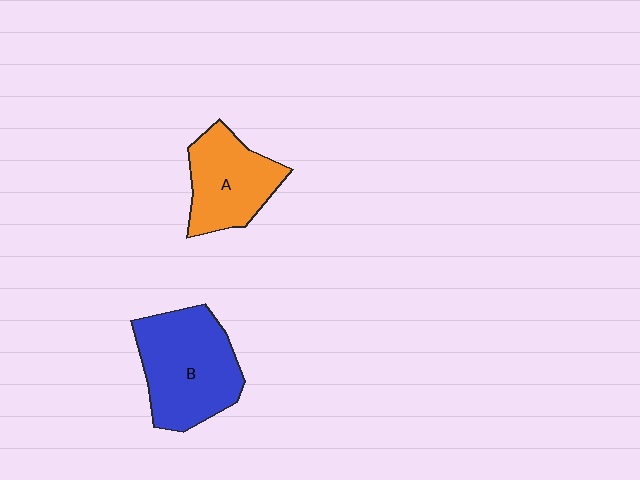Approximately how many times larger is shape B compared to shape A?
Approximately 1.4 times.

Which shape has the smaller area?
Shape A (orange).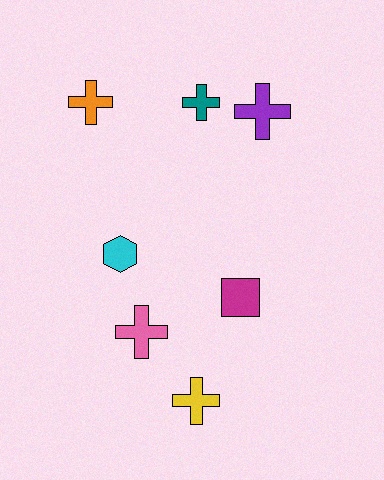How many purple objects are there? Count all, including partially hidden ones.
There is 1 purple object.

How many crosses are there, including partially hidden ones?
There are 5 crosses.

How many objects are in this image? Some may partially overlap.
There are 7 objects.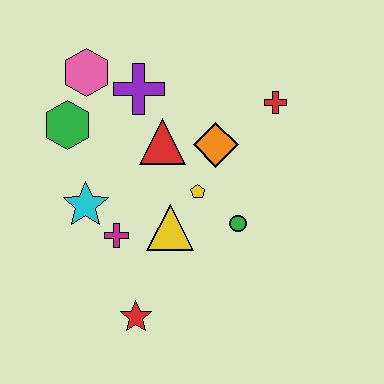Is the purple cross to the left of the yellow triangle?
Yes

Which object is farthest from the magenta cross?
The red cross is farthest from the magenta cross.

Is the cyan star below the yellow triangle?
No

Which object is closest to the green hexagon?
The pink hexagon is closest to the green hexagon.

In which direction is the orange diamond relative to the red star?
The orange diamond is above the red star.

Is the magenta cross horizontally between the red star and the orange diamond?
No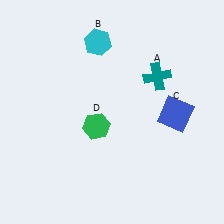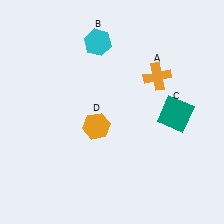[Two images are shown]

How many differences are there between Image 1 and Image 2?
There are 3 differences between the two images.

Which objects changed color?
A changed from teal to orange. C changed from blue to teal. D changed from green to orange.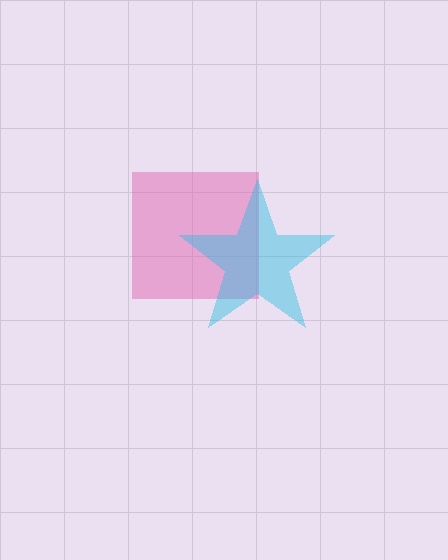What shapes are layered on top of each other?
The layered shapes are: a pink square, a cyan star.